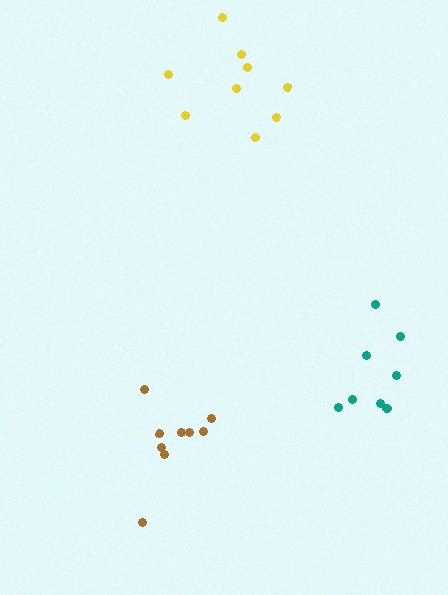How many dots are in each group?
Group 1: 9 dots, Group 2: 9 dots, Group 3: 8 dots (26 total).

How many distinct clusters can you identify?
There are 3 distinct clusters.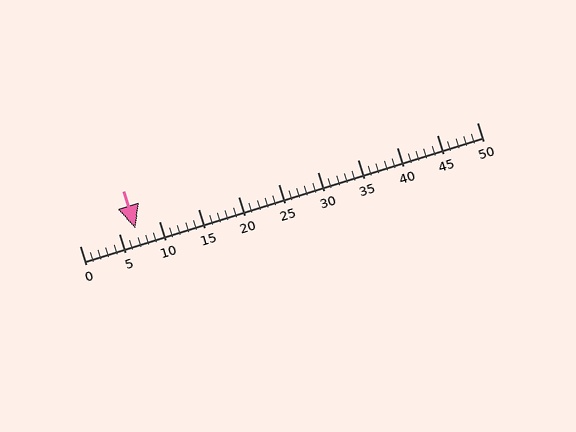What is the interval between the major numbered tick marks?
The major tick marks are spaced 5 units apart.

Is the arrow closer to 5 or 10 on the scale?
The arrow is closer to 5.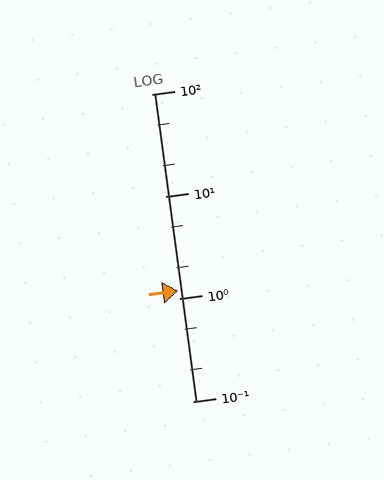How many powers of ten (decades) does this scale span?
The scale spans 3 decades, from 0.1 to 100.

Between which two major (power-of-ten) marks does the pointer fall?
The pointer is between 1 and 10.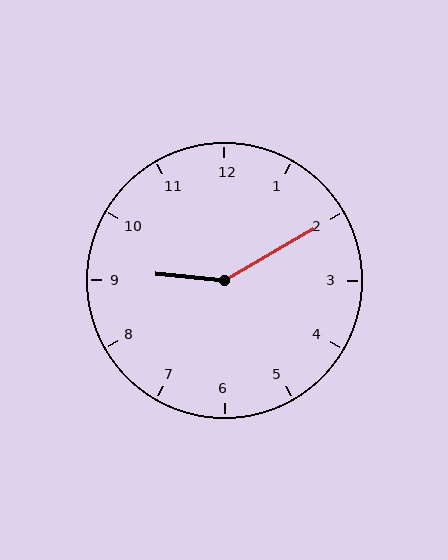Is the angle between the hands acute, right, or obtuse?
It is obtuse.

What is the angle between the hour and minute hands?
Approximately 145 degrees.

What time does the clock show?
9:10.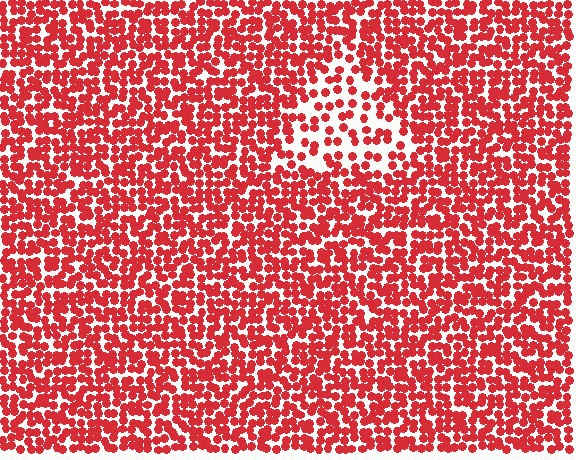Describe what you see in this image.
The image contains small red elements arranged at two different densities. A triangle-shaped region is visible where the elements are less densely packed than the surrounding area.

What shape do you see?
I see a triangle.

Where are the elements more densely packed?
The elements are more densely packed outside the triangle boundary.